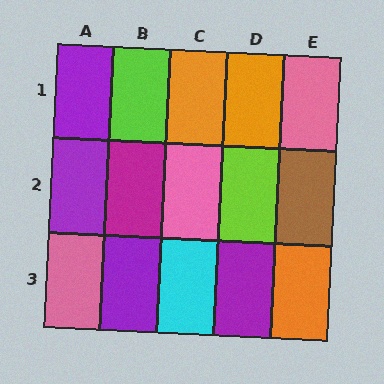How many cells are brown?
1 cell is brown.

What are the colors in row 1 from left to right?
Purple, lime, orange, orange, pink.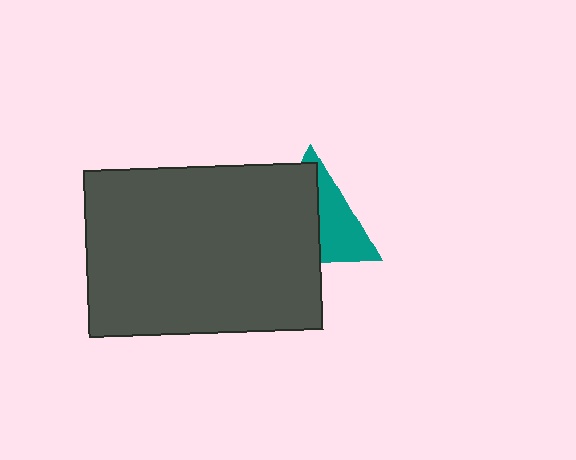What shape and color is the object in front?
The object in front is a dark gray rectangle.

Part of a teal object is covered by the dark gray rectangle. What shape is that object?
It is a triangle.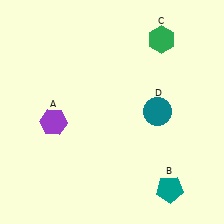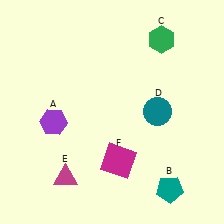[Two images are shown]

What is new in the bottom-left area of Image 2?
A magenta triangle (E) was added in the bottom-left area of Image 2.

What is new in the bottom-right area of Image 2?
A magenta square (F) was added in the bottom-right area of Image 2.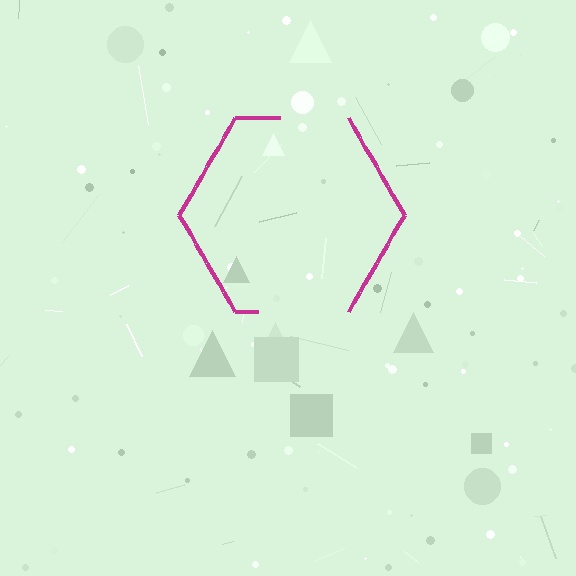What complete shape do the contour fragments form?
The contour fragments form a hexagon.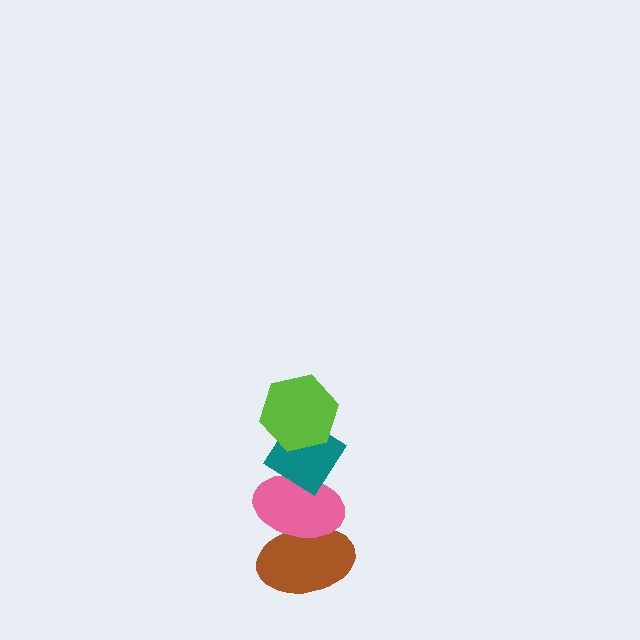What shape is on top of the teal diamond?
The lime hexagon is on top of the teal diamond.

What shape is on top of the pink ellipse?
The teal diamond is on top of the pink ellipse.